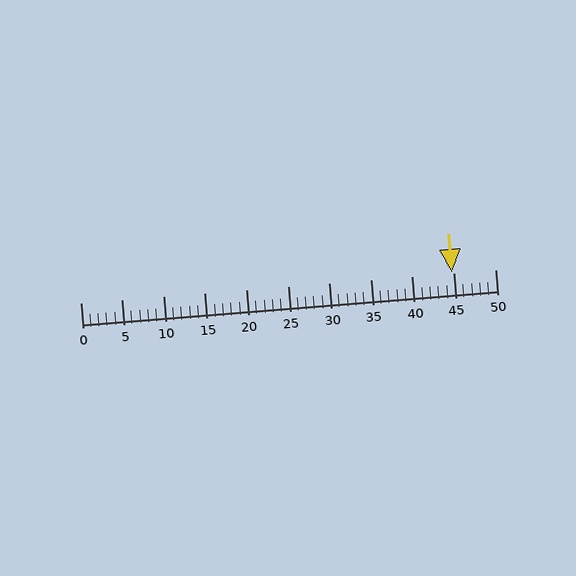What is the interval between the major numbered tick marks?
The major tick marks are spaced 5 units apart.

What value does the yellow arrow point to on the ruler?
The yellow arrow points to approximately 45.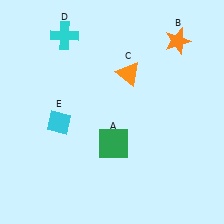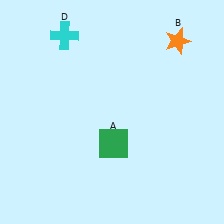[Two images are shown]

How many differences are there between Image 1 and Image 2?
There are 2 differences between the two images.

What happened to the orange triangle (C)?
The orange triangle (C) was removed in Image 2. It was in the top-right area of Image 1.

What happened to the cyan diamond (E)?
The cyan diamond (E) was removed in Image 2. It was in the bottom-left area of Image 1.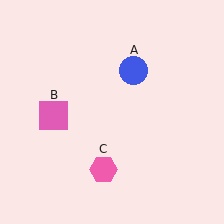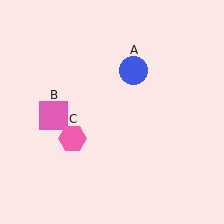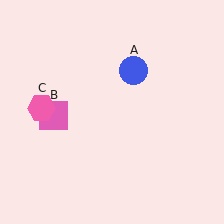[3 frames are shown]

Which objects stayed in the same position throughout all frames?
Blue circle (object A) and pink square (object B) remained stationary.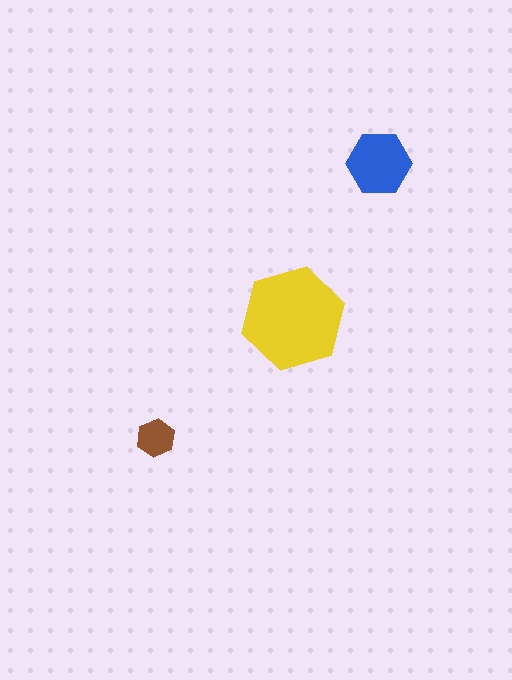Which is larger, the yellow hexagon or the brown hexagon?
The yellow one.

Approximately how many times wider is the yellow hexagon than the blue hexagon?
About 1.5 times wider.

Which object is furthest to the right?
The blue hexagon is rightmost.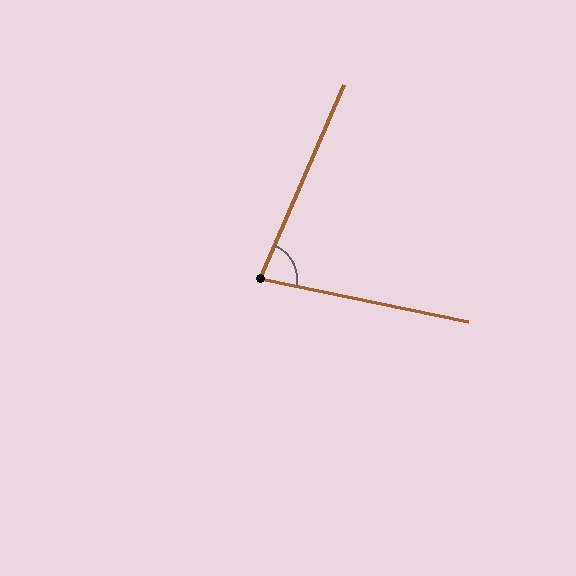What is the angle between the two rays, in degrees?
Approximately 78 degrees.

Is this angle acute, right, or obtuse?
It is acute.